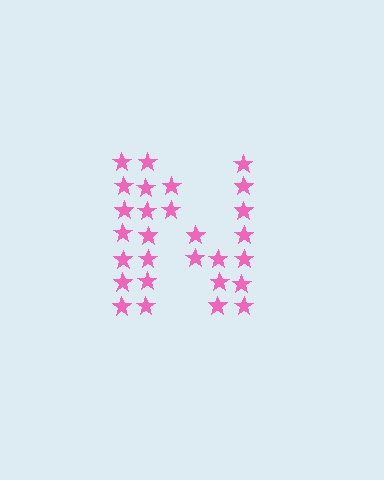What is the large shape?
The large shape is the letter N.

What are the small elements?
The small elements are stars.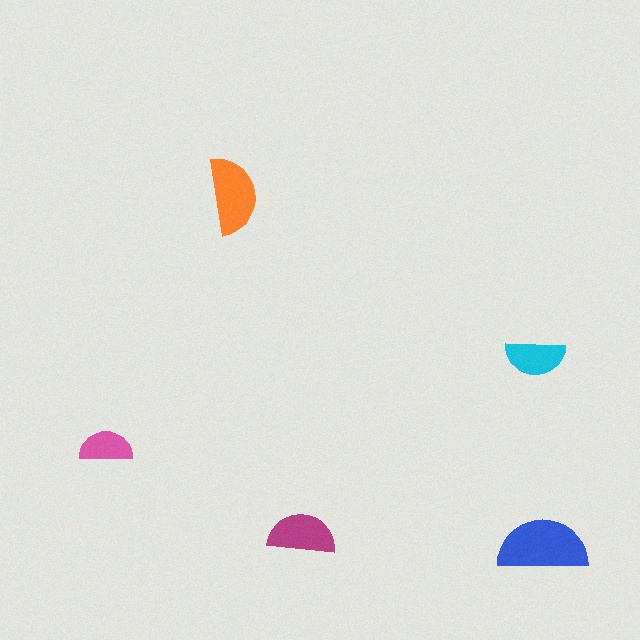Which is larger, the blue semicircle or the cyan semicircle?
The blue one.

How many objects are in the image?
There are 5 objects in the image.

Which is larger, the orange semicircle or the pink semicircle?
The orange one.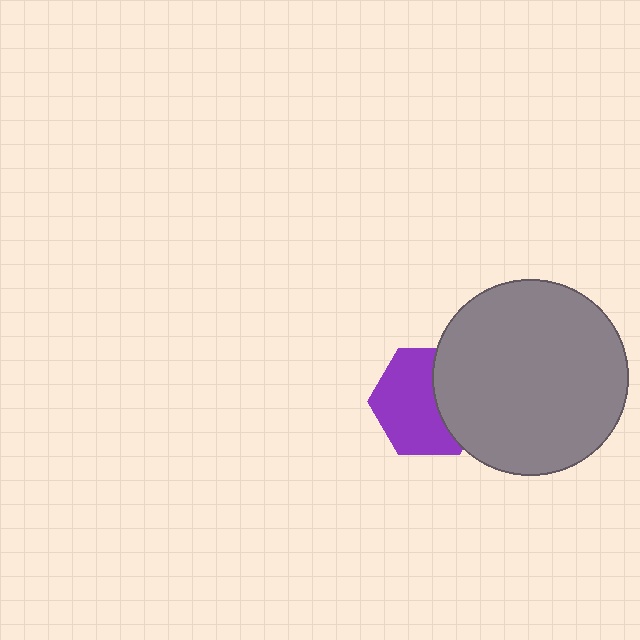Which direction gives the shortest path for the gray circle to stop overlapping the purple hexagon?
Moving right gives the shortest separation.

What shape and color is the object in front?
The object in front is a gray circle.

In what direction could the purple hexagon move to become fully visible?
The purple hexagon could move left. That would shift it out from behind the gray circle entirely.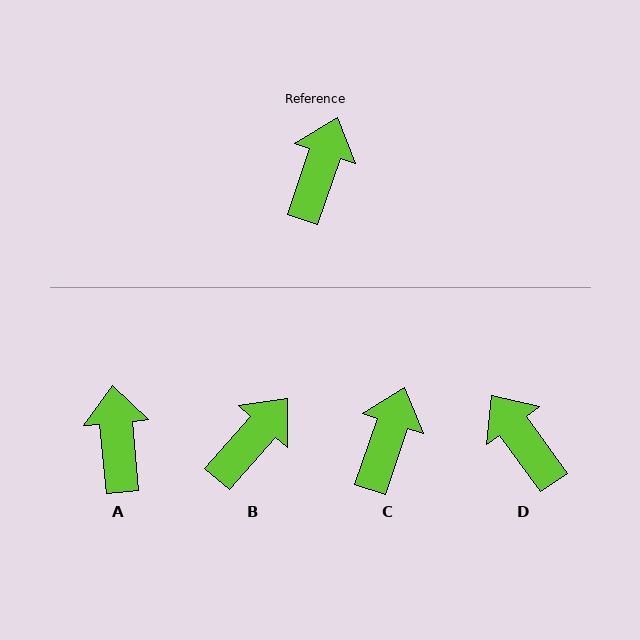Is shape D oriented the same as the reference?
No, it is off by about 55 degrees.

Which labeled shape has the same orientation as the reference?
C.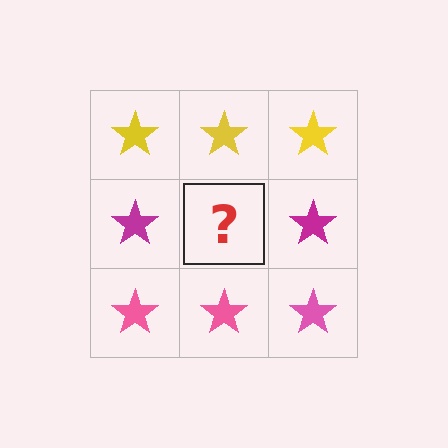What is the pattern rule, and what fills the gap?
The rule is that each row has a consistent color. The gap should be filled with a magenta star.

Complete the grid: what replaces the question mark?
The question mark should be replaced with a magenta star.